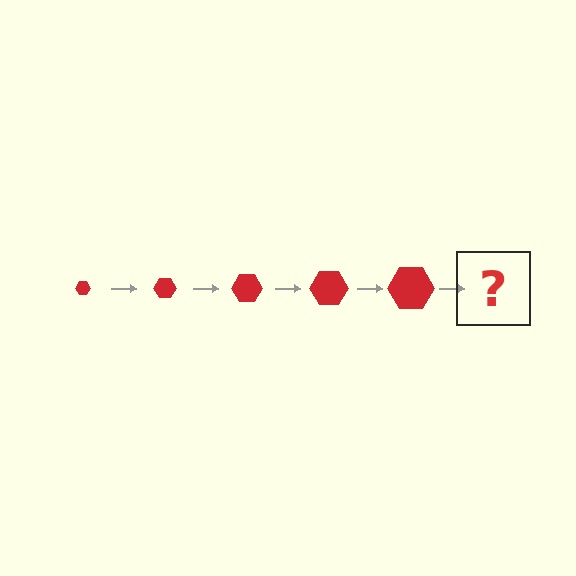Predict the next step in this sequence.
The next step is a red hexagon, larger than the previous one.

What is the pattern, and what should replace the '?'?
The pattern is that the hexagon gets progressively larger each step. The '?' should be a red hexagon, larger than the previous one.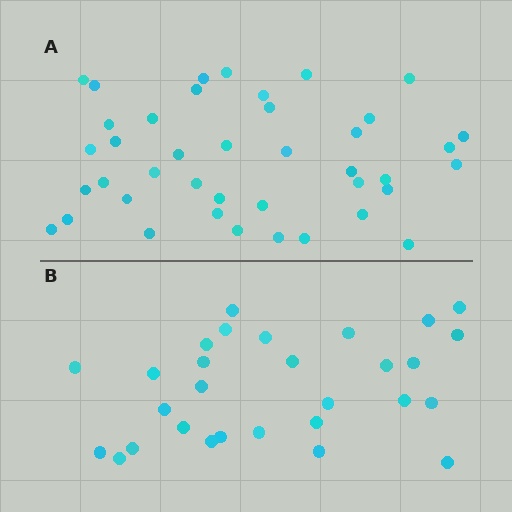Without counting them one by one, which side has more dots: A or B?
Region A (the top region) has more dots.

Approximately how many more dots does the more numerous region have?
Region A has roughly 12 or so more dots than region B.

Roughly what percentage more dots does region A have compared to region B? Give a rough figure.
About 40% more.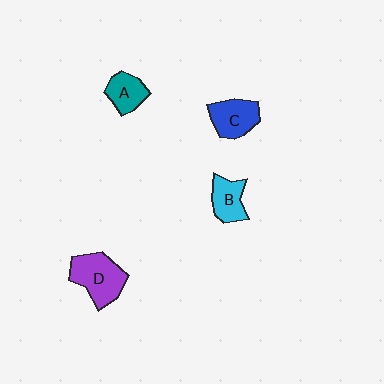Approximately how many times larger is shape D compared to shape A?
Approximately 1.7 times.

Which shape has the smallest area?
Shape A (teal).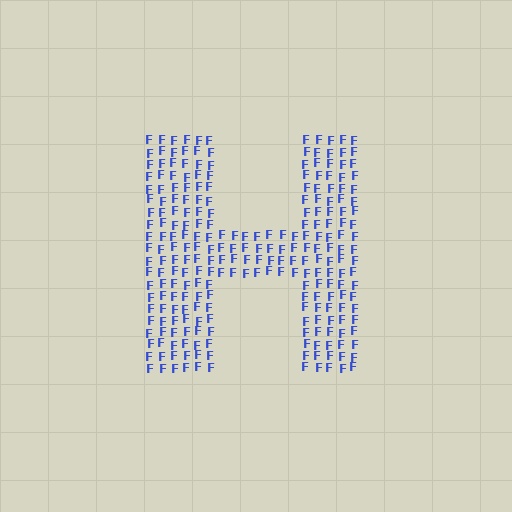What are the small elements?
The small elements are letter F's.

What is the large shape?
The large shape is the letter H.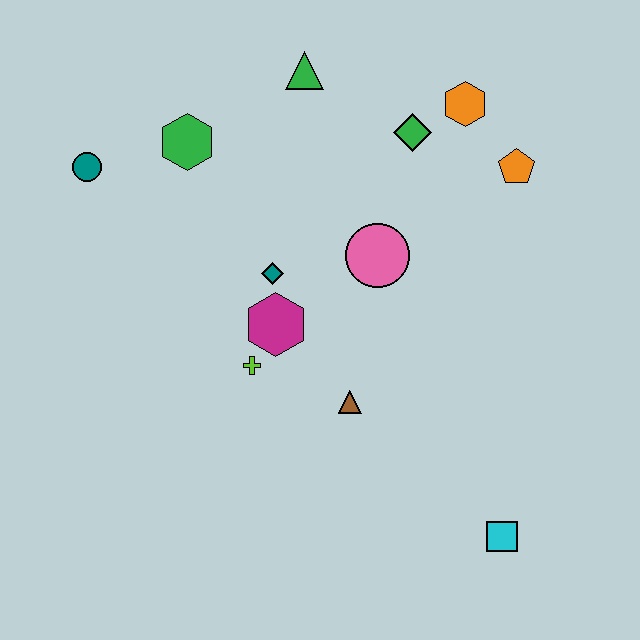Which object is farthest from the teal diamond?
The cyan square is farthest from the teal diamond.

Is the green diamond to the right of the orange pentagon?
No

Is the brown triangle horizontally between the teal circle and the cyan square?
Yes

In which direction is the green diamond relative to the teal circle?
The green diamond is to the right of the teal circle.